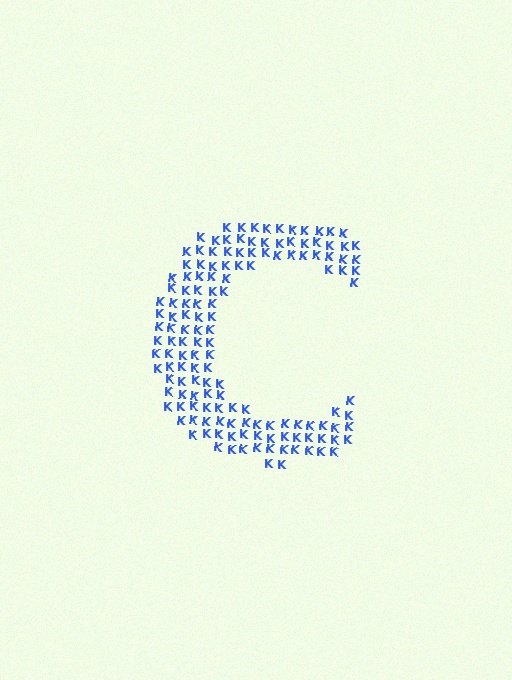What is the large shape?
The large shape is the letter C.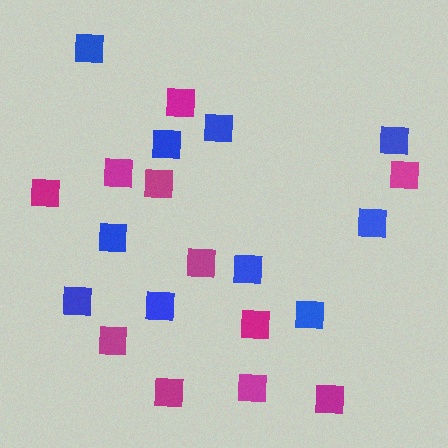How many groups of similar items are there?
There are 2 groups: one group of magenta squares (11) and one group of blue squares (10).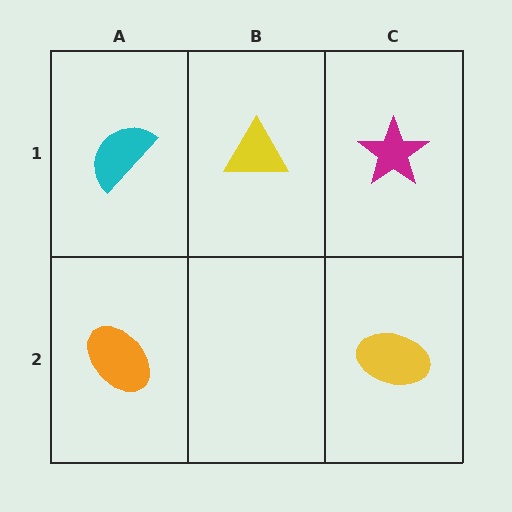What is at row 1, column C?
A magenta star.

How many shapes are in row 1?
3 shapes.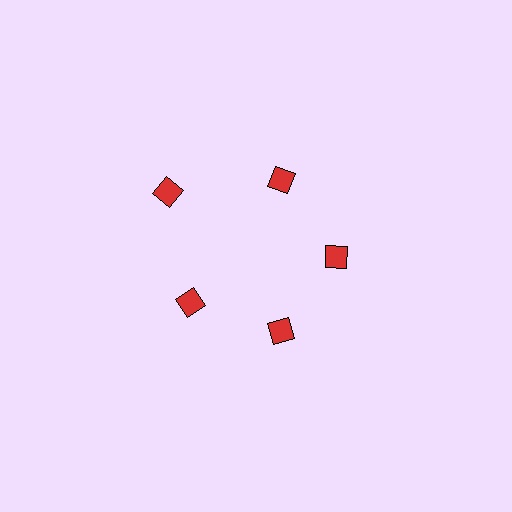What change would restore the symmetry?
The symmetry would be restored by moving it inward, back onto the ring so that all 5 diamonds sit at equal angles and equal distance from the center.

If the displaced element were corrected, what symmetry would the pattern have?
It would have 5-fold rotational symmetry — the pattern would map onto itself every 72 degrees.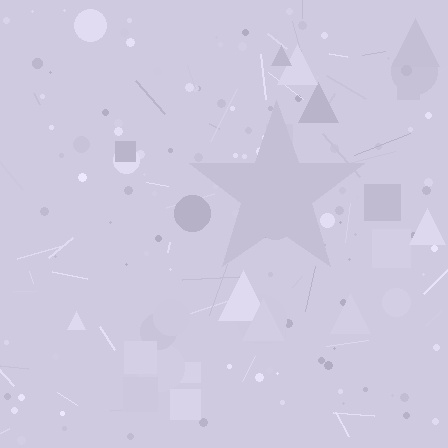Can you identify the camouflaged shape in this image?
The camouflaged shape is a star.